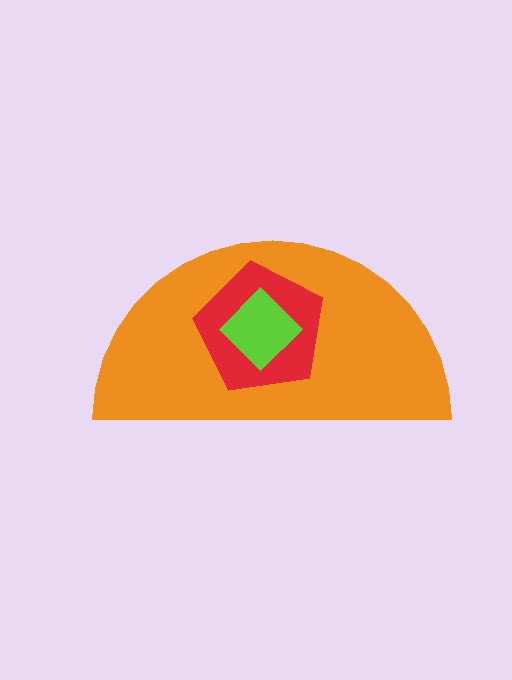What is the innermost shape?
The lime diamond.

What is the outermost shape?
The orange semicircle.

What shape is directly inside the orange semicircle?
The red pentagon.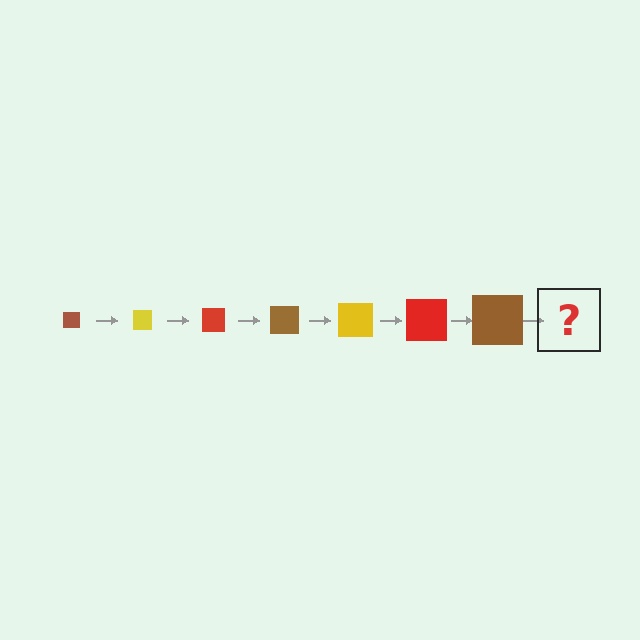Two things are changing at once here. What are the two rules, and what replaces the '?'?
The two rules are that the square grows larger each step and the color cycles through brown, yellow, and red. The '?' should be a yellow square, larger than the previous one.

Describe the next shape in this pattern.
It should be a yellow square, larger than the previous one.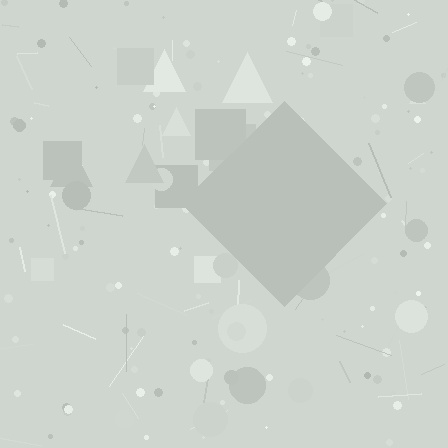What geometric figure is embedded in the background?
A diamond is embedded in the background.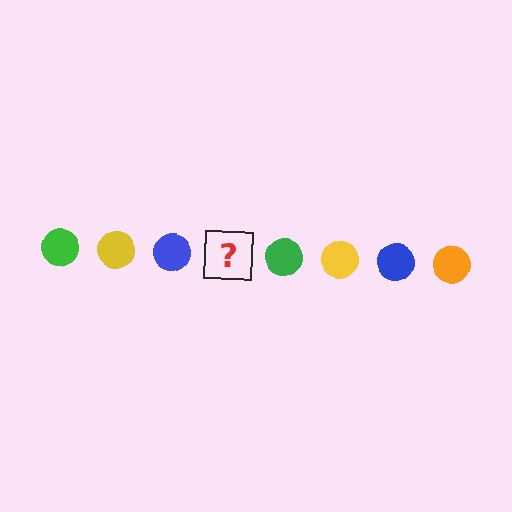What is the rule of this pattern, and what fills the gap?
The rule is that the pattern cycles through green, yellow, blue, orange circles. The gap should be filled with an orange circle.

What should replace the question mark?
The question mark should be replaced with an orange circle.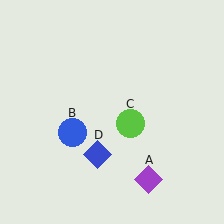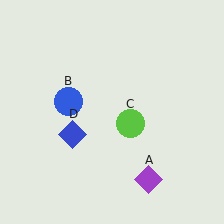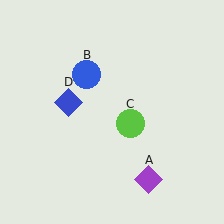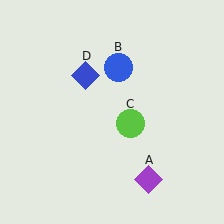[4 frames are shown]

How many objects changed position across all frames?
2 objects changed position: blue circle (object B), blue diamond (object D).